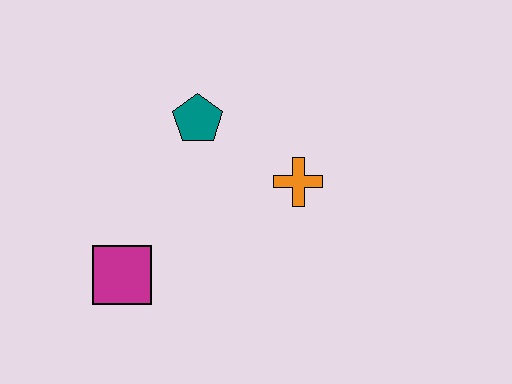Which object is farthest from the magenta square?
The orange cross is farthest from the magenta square.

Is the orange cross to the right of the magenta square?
Yes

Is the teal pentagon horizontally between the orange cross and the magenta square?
Yes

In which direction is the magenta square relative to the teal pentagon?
The magenta square is below the teal pentagon.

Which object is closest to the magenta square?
The teal pentagon is closest to the magenta square.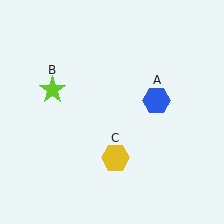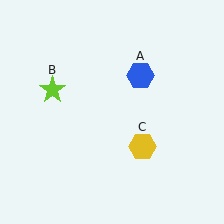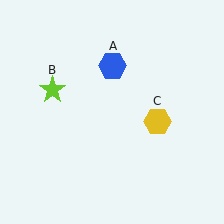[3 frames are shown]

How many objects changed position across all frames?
2 objects changed position: blue hexagon (object A), yellow hexagon (object C).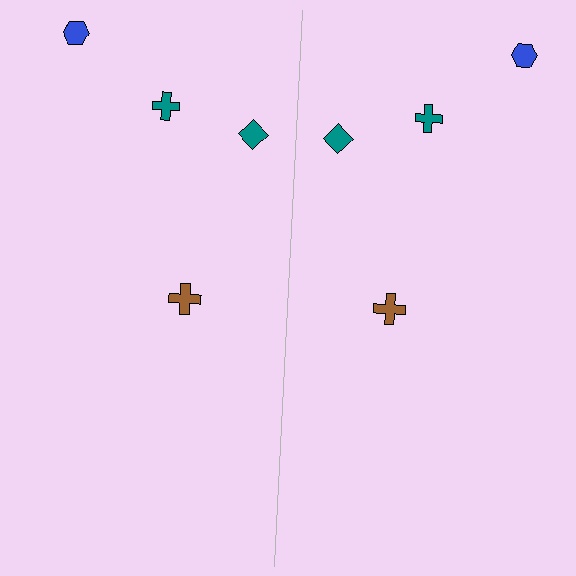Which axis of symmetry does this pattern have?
The pattern has a vertical axis of symmetry running through the center of the image.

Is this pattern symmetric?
Yes, this pattern has bilateral (reflection) symmetry.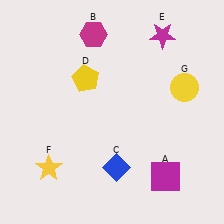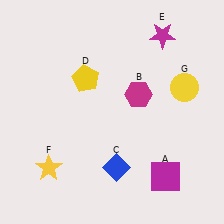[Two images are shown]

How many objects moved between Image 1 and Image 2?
1 object moved between the two images.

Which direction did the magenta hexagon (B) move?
The magenta hexagon (B) moved down.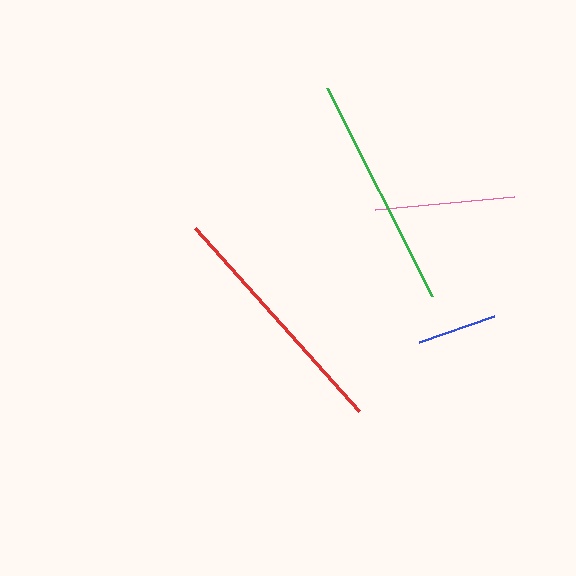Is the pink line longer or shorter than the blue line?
The pink line is longer than the blue line.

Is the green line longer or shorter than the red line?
The red line is longer than the green line.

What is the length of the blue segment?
The blue segment is approximately 80 pixels long.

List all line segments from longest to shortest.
From longest to shortest: red, green, pink, blue.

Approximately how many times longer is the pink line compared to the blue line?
The pink line is approximately 1.8 times the length of the blue line.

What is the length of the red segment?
The red segment is approximately 246 pixels long.